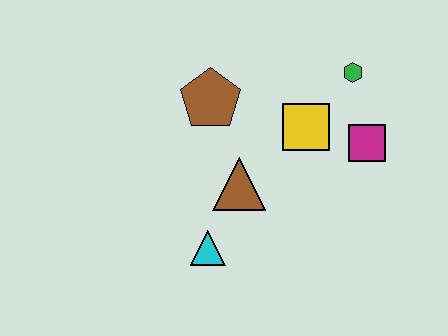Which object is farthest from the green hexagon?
The cyan triangle is farthest from the green hexagon.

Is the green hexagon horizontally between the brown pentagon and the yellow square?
No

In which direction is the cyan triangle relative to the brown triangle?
The cyan triangle is below the brown triangle.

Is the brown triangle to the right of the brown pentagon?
Yes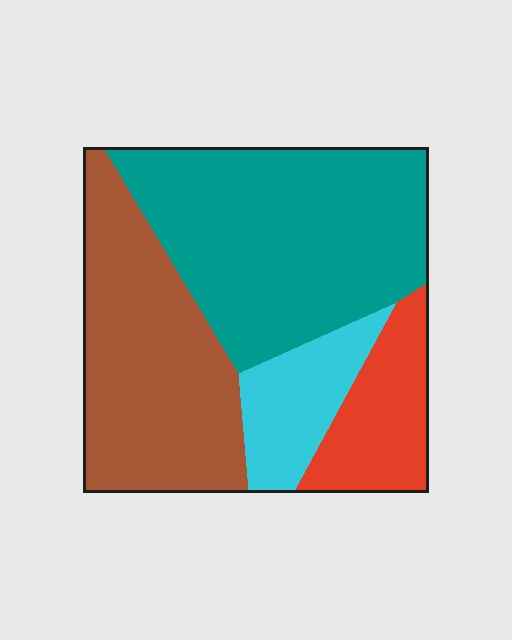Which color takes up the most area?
Teal, at roughly 40%.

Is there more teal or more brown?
Teal.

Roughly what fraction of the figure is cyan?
Cyan takes up less than a quarter of the figure.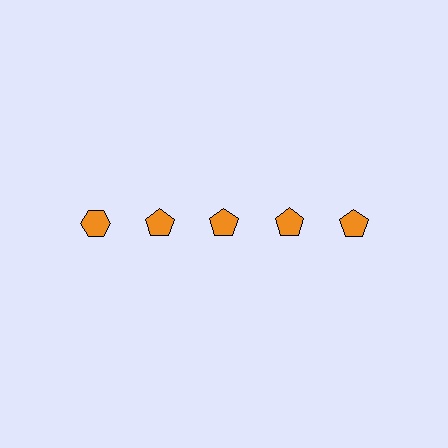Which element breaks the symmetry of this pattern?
The orange hexagon in the top row, leftmost column breaks the symmetry. All other shapes are orange pentagons.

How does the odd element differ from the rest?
It has a different shape: hexagon instead of pentagon.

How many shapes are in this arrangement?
There are 5 shapes arranged in a grid pattern.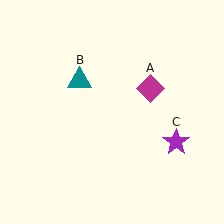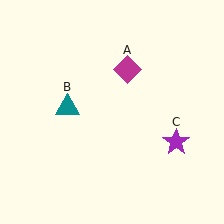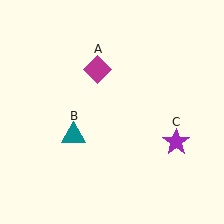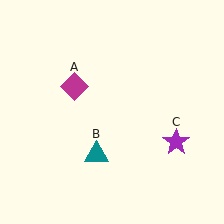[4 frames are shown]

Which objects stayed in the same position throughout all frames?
Purple star (object C) remained stationary.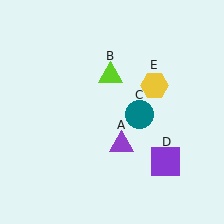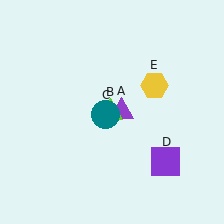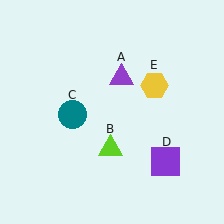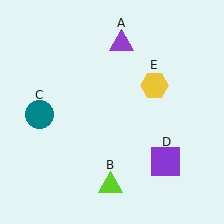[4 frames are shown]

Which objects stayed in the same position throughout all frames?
Purple square (object D) and yellow hexagon (object E) remained stationary.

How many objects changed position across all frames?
3 objects changed position: purple triangle (object A), lime triangle (object B), teal circle (object C).